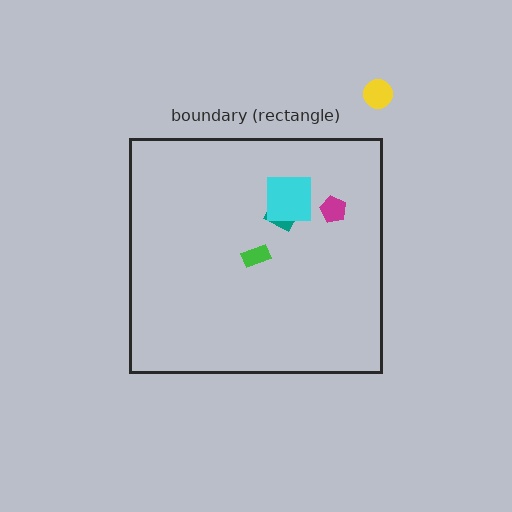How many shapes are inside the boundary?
4 inside, 1 outside.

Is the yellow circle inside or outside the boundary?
Outside.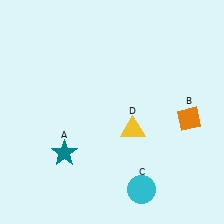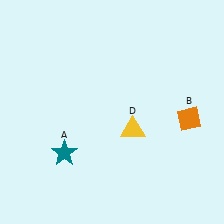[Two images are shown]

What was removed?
The cyan circle (C) was removed in Image 2.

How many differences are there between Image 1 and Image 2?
There is 1 difference between the two images.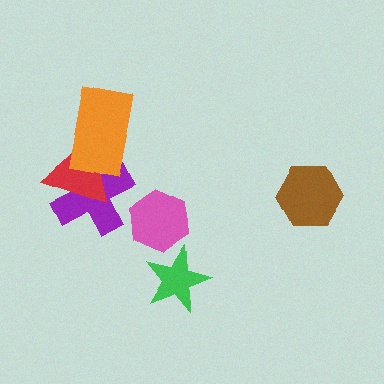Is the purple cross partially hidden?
Yes, it is partially covered by another shape.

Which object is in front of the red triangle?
The orange rectangle is in front of the red triangle.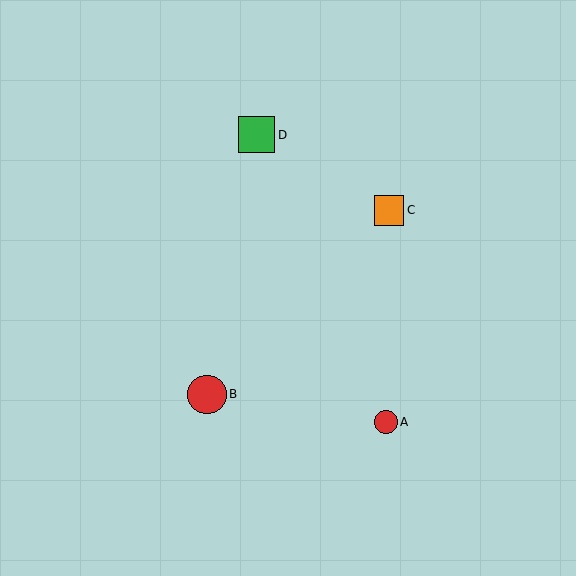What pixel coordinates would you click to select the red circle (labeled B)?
Click at (207, 394) to select the red circle B.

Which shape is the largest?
The red circle (labeled B) is the largest.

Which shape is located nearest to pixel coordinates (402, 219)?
The orange square (labeled C) at (389, 211) is nearest to that location.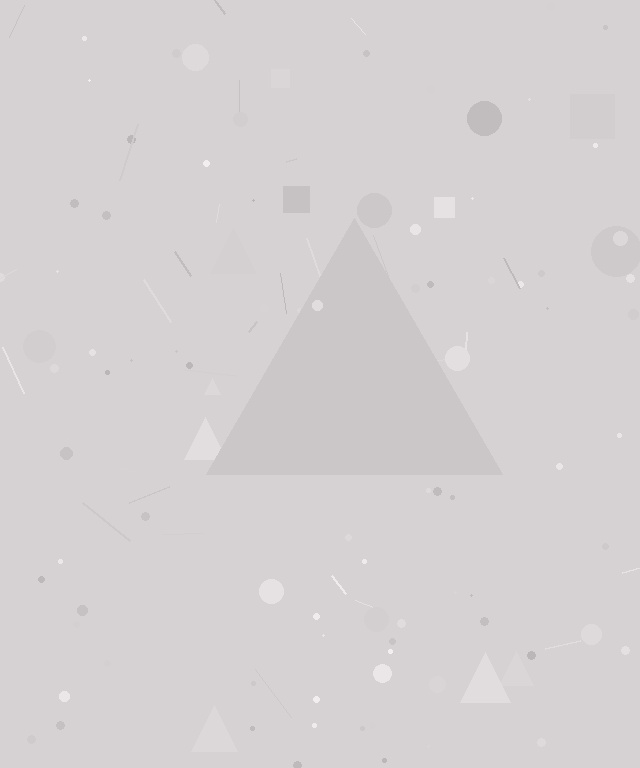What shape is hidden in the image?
A triangle is hidden in the image.